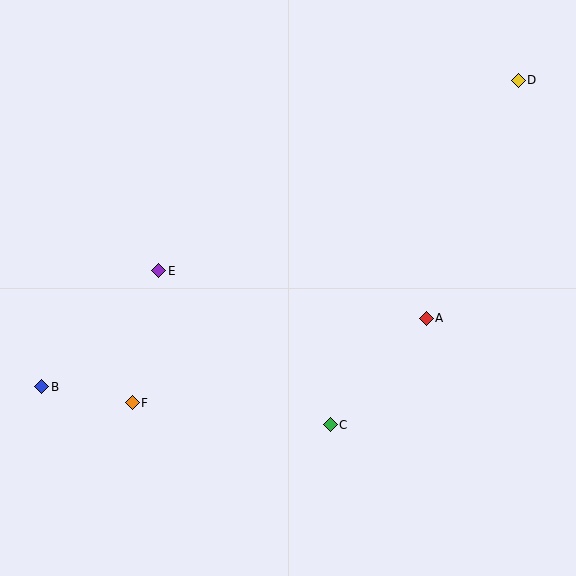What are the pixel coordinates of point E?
Point E is at (159, 271).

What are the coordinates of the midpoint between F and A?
The midpoint between F and A is at (279, 360).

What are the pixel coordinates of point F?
Point F is at (132, 403).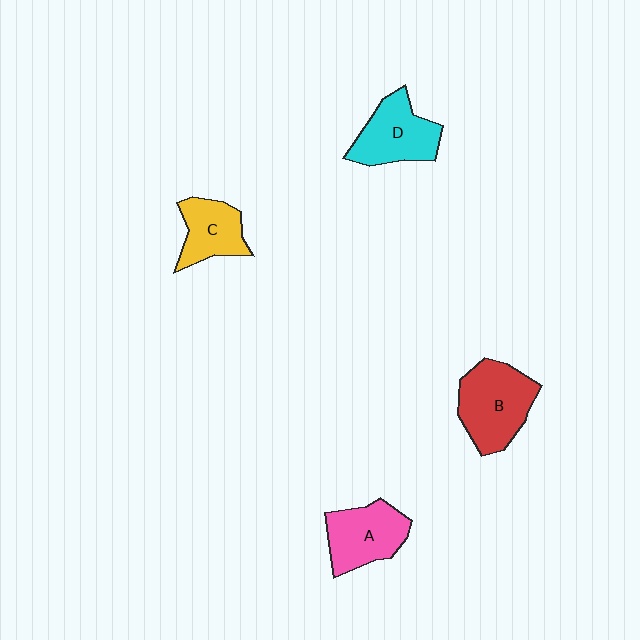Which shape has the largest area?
Shape B (red).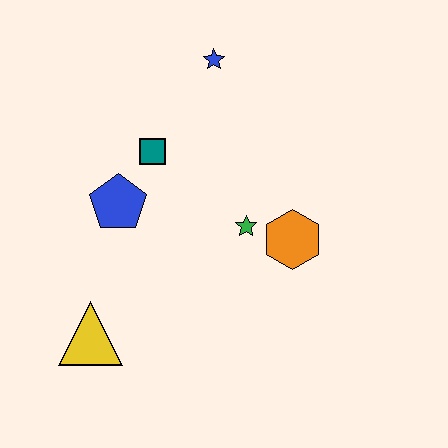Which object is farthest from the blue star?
The yellow triangle is farthest from the blue star.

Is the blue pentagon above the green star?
Yes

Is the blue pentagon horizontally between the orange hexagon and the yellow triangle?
Yes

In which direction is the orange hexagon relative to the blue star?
The orange hexagon is below the blue star.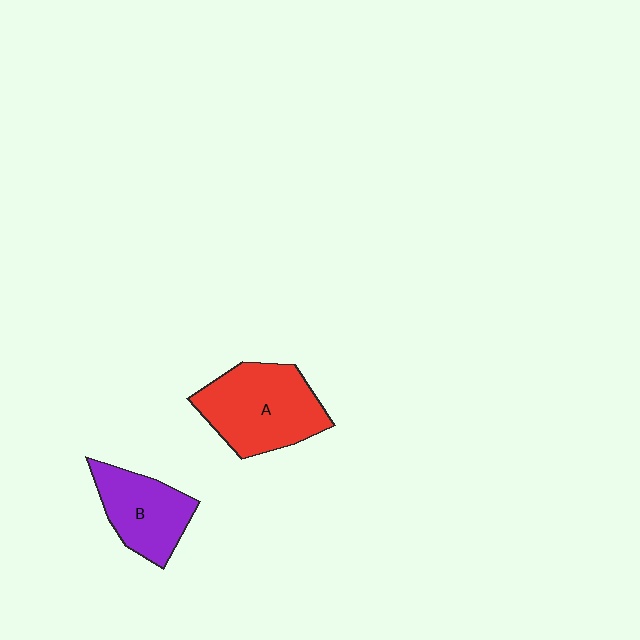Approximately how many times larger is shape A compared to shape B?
Approximately 1.4 times.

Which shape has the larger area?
Shape A (red).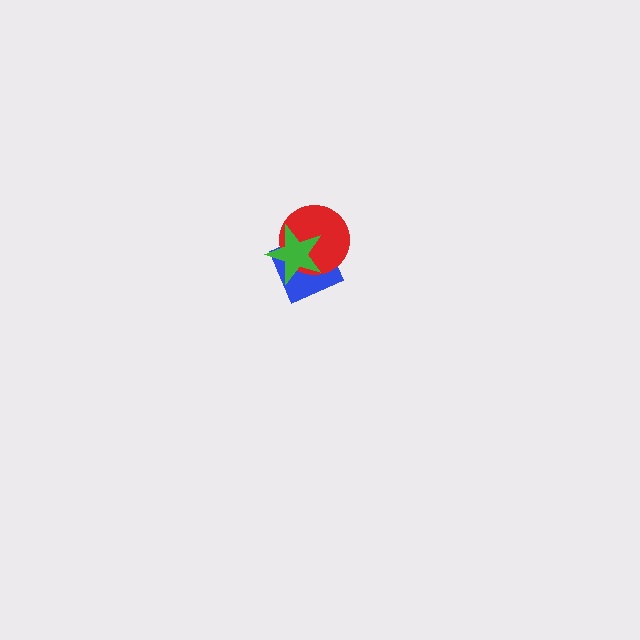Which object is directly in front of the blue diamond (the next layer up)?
The red circle is directly in front of the blue diamond.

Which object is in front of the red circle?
The green star is in front of the red circle.